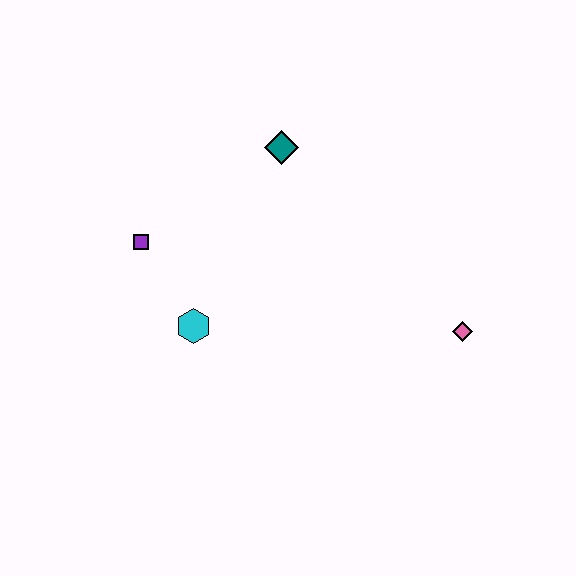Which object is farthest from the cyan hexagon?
The pink diamond is farthest from the cyan hexagon.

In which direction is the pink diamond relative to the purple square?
The pink diamond is to the right of the purple square.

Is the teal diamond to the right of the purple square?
Yes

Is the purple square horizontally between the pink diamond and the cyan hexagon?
No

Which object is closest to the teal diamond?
The purple square is closest to the teal diamond.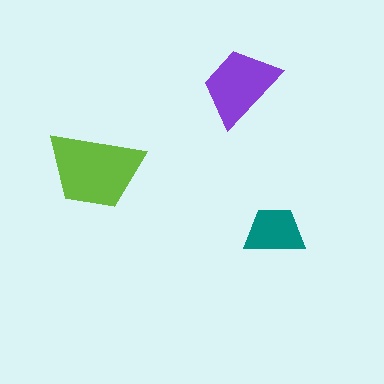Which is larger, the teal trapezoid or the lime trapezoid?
The lime one.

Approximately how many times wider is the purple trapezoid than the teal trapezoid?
About 1.5 times wider.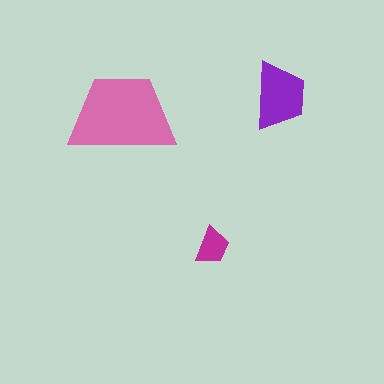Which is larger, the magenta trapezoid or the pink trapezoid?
The pink one.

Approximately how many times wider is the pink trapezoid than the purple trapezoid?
About 1.5 times wider.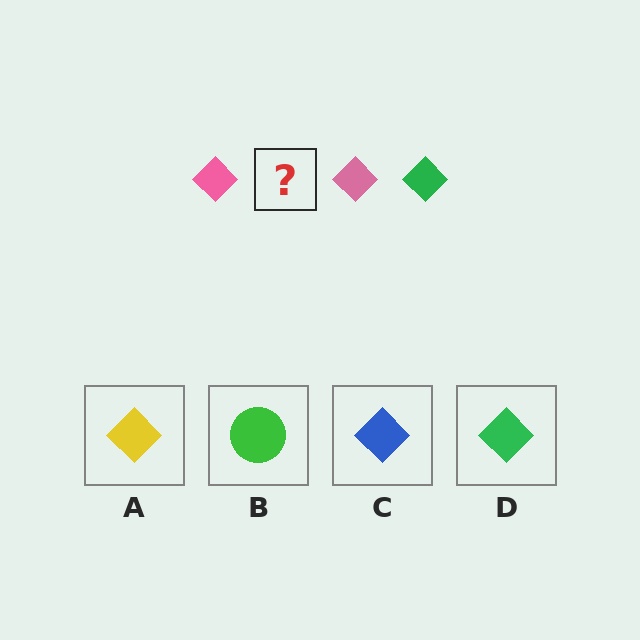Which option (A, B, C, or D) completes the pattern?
D.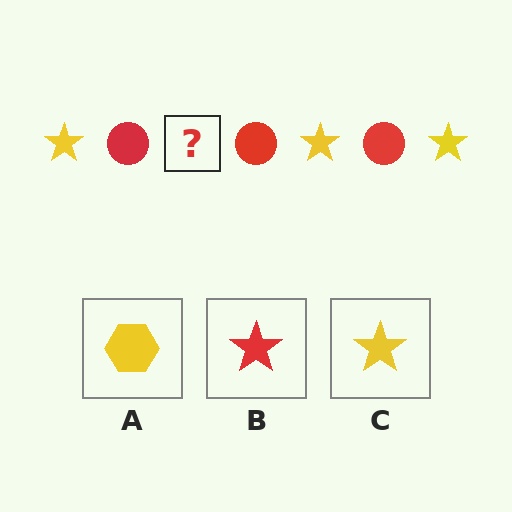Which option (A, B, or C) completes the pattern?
C.